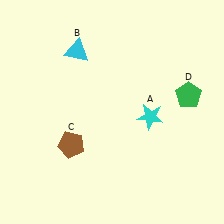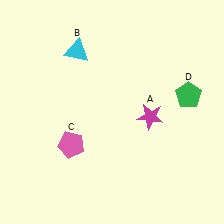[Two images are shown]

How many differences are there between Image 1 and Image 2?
There are 2 differences between the two images.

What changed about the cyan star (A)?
In Image 1, A is cyan. In Image 2, it changed to magenta.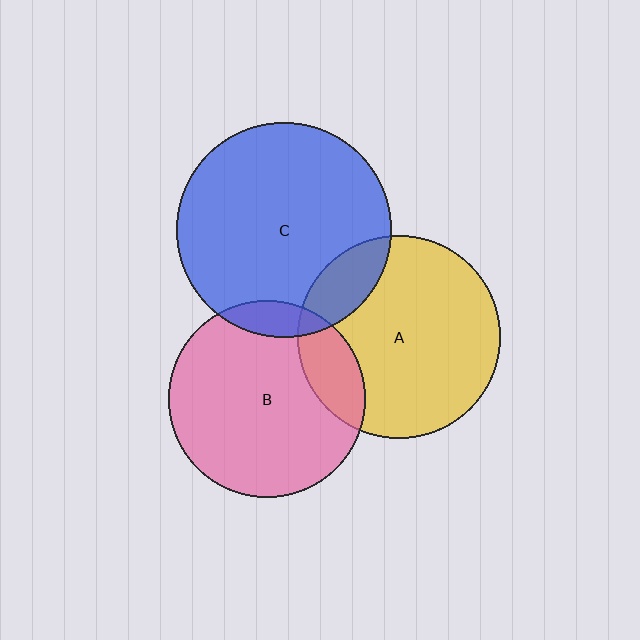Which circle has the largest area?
Circle C (blue).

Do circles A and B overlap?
Yes.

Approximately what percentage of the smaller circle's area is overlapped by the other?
Approximately 15%.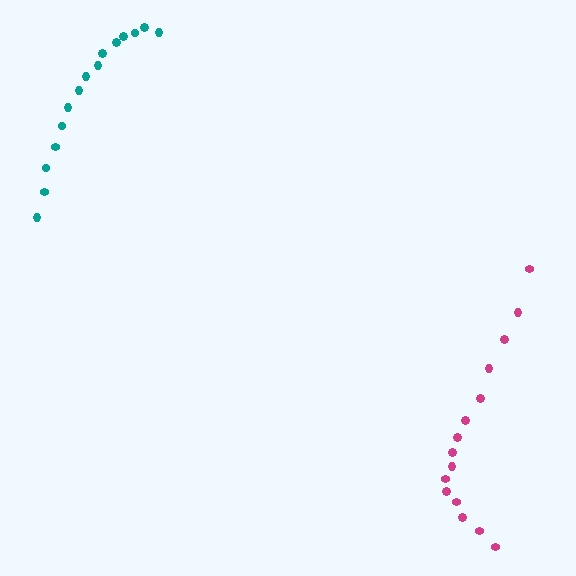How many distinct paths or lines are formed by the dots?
There are 2 distinct paths.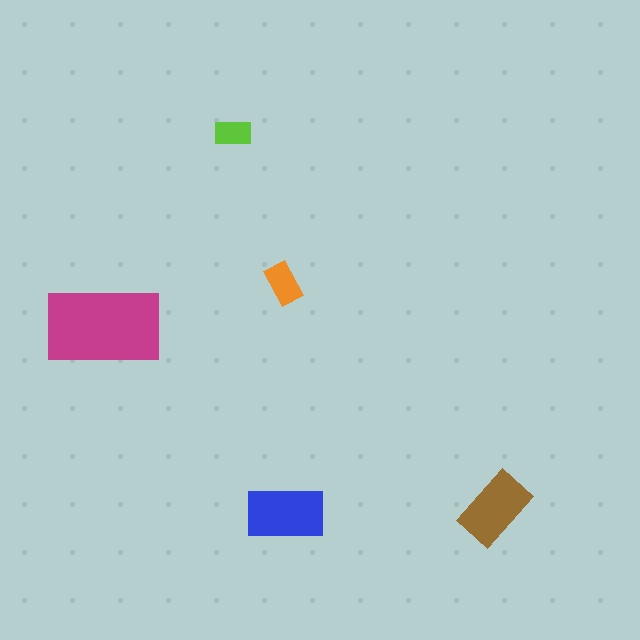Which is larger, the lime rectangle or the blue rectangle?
The blue one.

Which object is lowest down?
The blue rectangle is bottommost.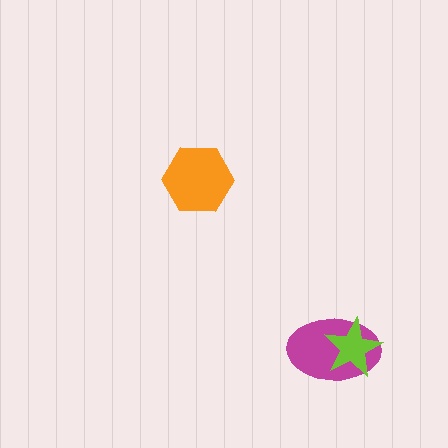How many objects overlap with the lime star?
1 object overlaps with the lime star.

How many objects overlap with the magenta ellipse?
1 object overlaps with the magenta ellipse.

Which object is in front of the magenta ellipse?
The lime star is in front of the magenta ellipse.